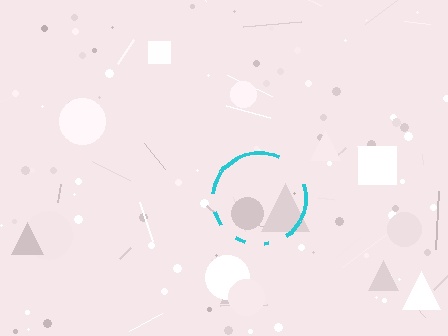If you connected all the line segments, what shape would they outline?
They would outline a circle.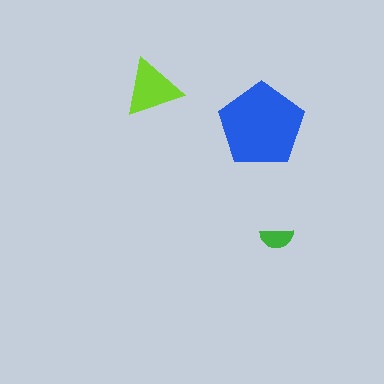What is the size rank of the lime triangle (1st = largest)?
2nd.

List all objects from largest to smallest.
The blue pentagon, the lime triangle, the green semicircle.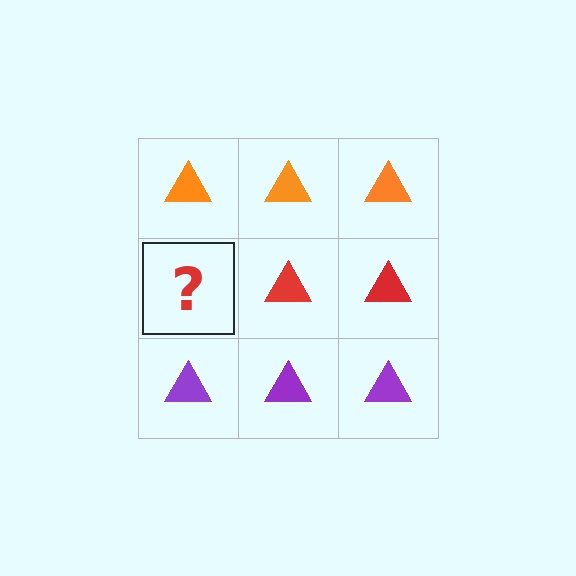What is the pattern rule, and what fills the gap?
The rule is that each row has a consistent color. The gap should be filled with a red triangle.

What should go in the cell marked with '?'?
The missing cell should contain a red triangle.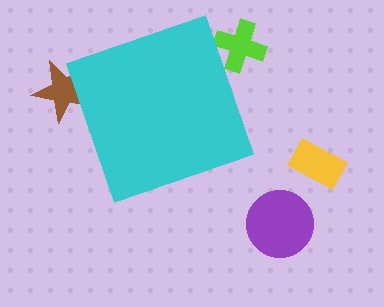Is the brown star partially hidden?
Yes, the brown star is partially hidden behind the cyan diamond.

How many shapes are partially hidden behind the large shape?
2 shapes are partially hidden.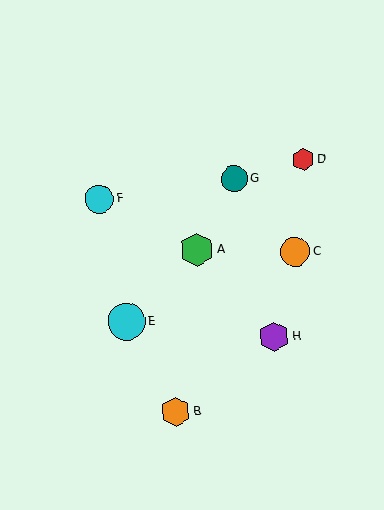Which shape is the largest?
The cyan circle (labeled E) is the largest.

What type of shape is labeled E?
Shape E is a cyan circle.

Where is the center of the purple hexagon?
The center of the purple hexagon is at (274, 337).